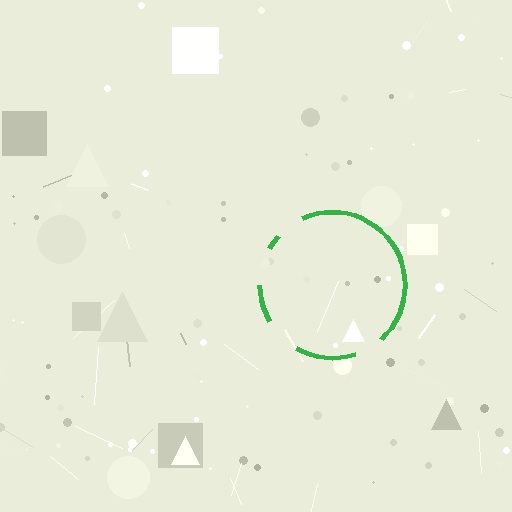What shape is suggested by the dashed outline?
The dashed outline suggests a circle.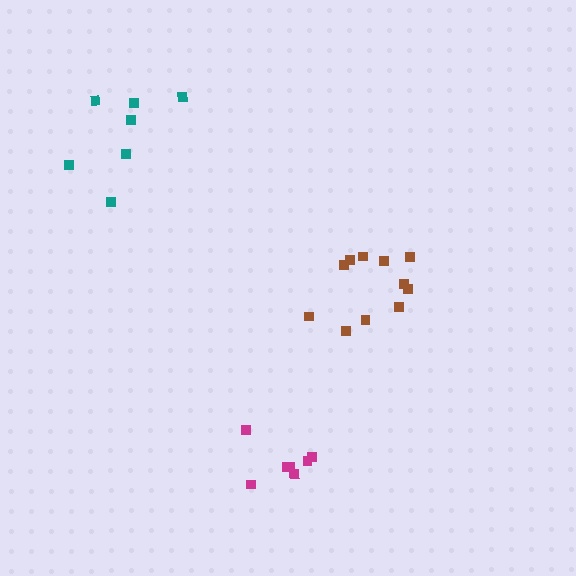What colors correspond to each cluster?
The clusters are colored: teal, magenta, brown.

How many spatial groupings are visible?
There are 3 spatial groupings.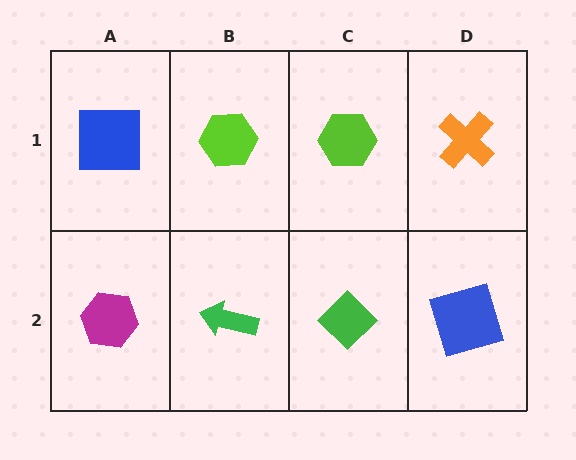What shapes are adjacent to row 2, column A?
A blue square (row 1, column A), a green arrow (row 2, column B).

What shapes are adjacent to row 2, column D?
An orange cross (row 1, column D), a green diamond (row 2, column C).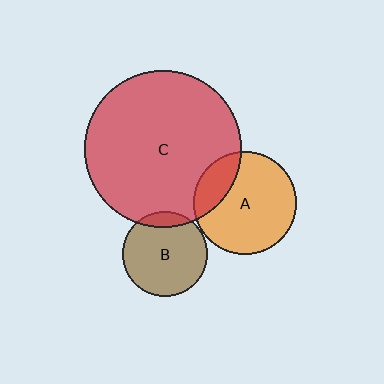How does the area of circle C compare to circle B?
Approximately 3.4 times.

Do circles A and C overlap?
Yes.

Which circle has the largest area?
Circle C (red).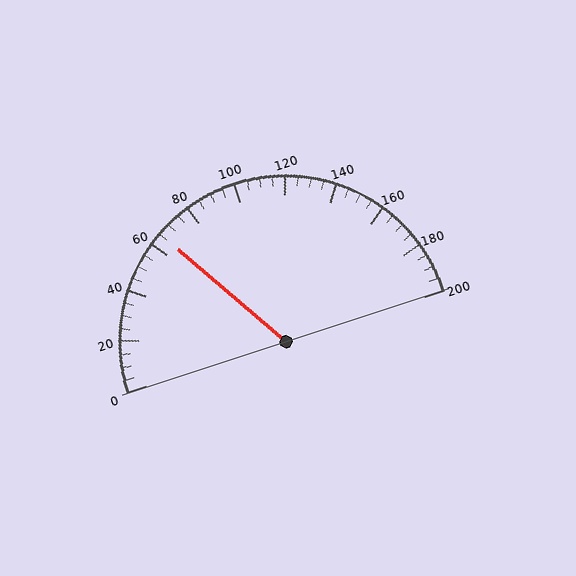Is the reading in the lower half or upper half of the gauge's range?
The reading is in the lower half of the range (0 to 200).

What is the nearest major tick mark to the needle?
The nearest major tick mark is 60.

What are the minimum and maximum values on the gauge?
The gauge ranges from 0 to 200.